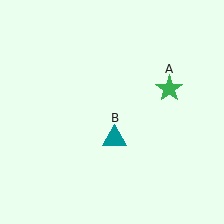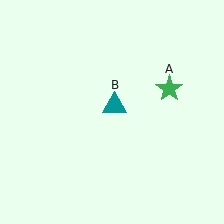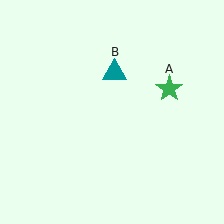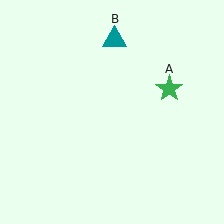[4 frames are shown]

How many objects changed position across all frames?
1 object changed position: teal triangle (object B).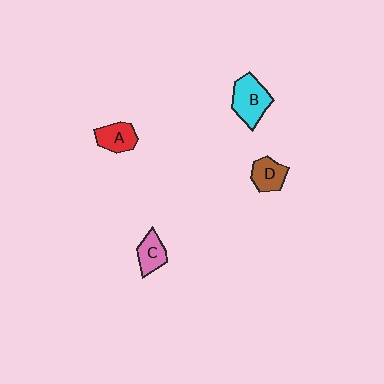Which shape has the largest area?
Shape B (cyan).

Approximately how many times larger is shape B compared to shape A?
Approximately 1.5 times.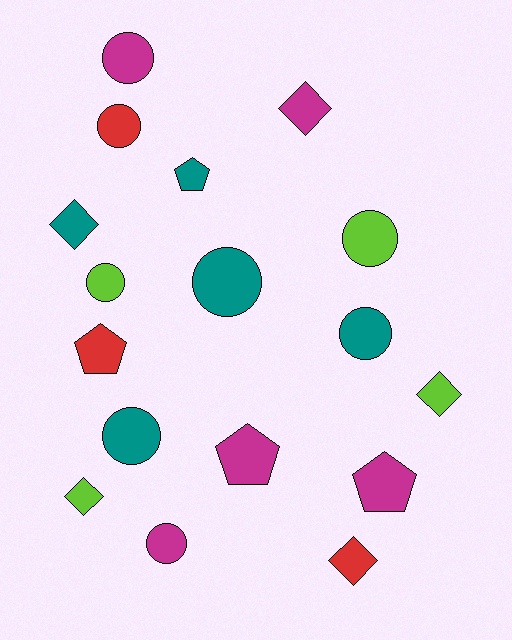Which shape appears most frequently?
Circle, with 8 objects.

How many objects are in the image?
There are 17 objects.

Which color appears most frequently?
Magenta, with 5 objects.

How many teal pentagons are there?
There is 1 teal pentagon.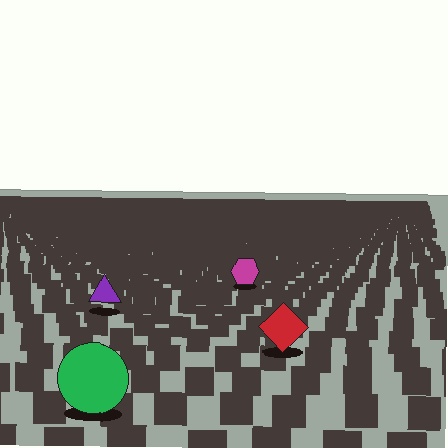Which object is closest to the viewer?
The green circle is closest. The texture marks near it are larger and more spread out.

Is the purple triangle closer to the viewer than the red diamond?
No. The red diamond is closer — you can tell from the texture gradient: the ground texture is coarser near it.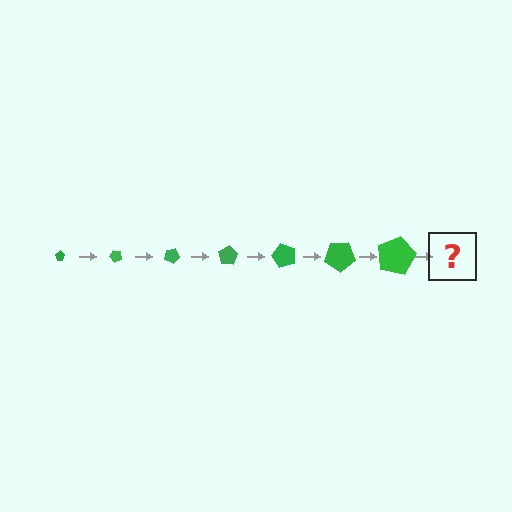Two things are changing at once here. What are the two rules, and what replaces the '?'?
The two rules are that the pentagon grows larger each step and it rotates 50 degrees each step. The '?' should be a pentagon, larger than the previous one and rotated 350 degrees from the start.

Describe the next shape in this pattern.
It should be a pentagon, larger than the previous one and rotated 350 degrees from the start.